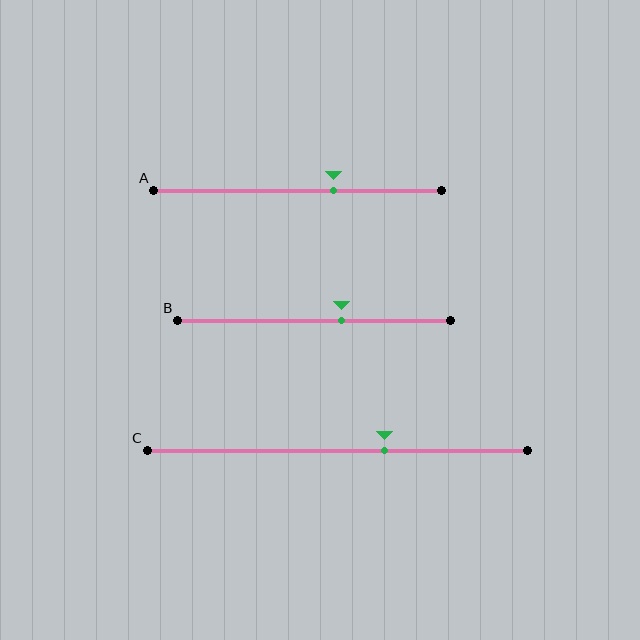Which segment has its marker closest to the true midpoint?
Segment B has its marker closest to the true midpoint.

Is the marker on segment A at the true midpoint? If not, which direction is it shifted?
No, the marker on segment A is shifted to the right by about 12% of the segment length.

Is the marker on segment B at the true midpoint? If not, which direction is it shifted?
No, the marker on segment B is shifted to the right by about 10% of the segment length.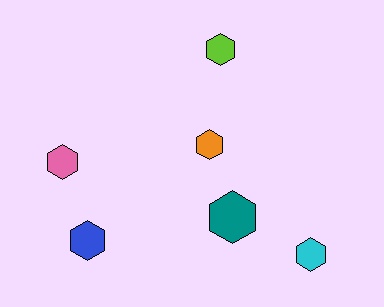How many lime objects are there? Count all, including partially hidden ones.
There is 1 lime object.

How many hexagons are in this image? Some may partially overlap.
There are 6 hexagons.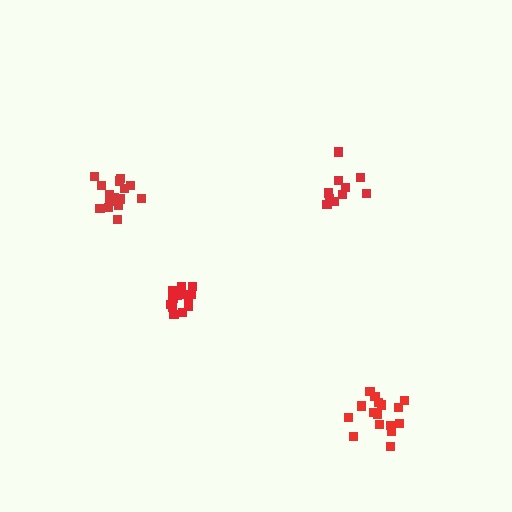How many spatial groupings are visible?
There are 4 spatial groupings.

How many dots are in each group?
Group 1: 10 dots, Group 2: 16 dots, Group 3: 15 dots, Group 4: 16 dots (57 total).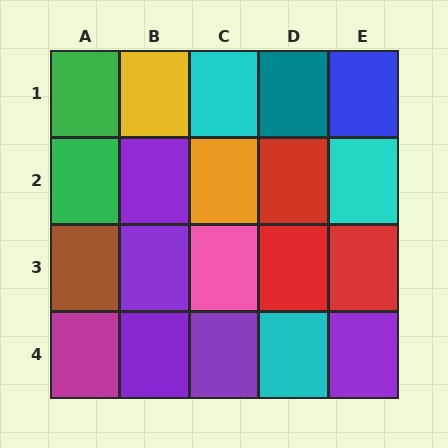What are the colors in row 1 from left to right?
Green, yellow, cyan, teal, blue.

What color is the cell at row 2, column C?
Orange.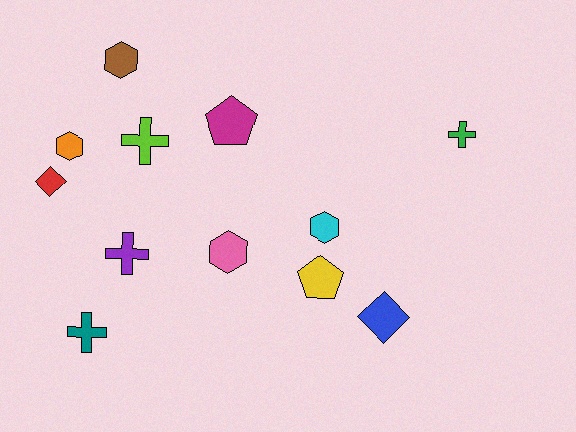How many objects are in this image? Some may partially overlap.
There are 12 objects.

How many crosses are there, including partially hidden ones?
There are 4 crosses.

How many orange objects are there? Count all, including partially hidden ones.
There is 1 orange object.